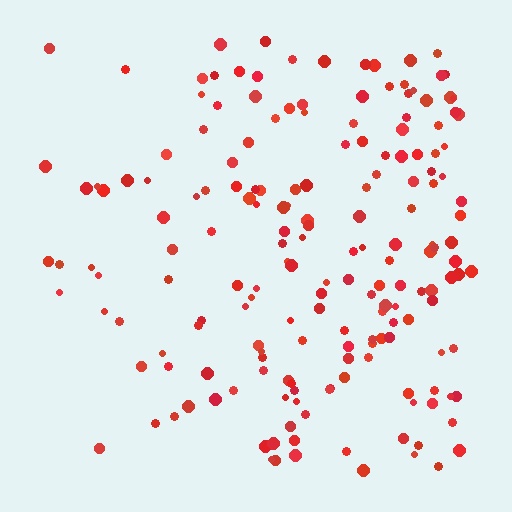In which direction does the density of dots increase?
From left to right, with the right side densest.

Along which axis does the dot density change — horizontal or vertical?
Horizontal.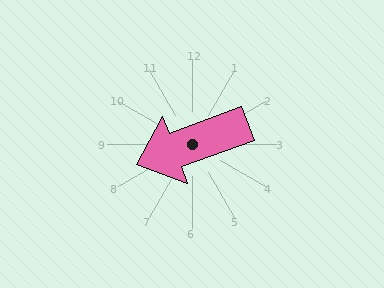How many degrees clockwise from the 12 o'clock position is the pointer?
Approximately 250 degrees.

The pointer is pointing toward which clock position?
Roughly 8 o'clock.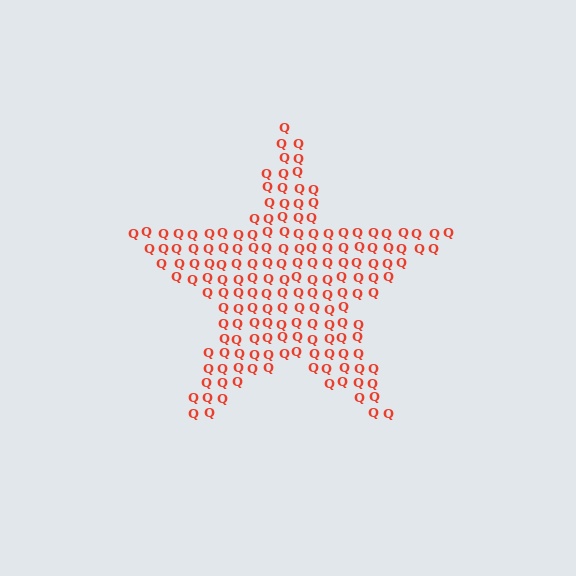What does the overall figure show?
The overall figure shows a star.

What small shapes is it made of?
It is made of small letter Q's.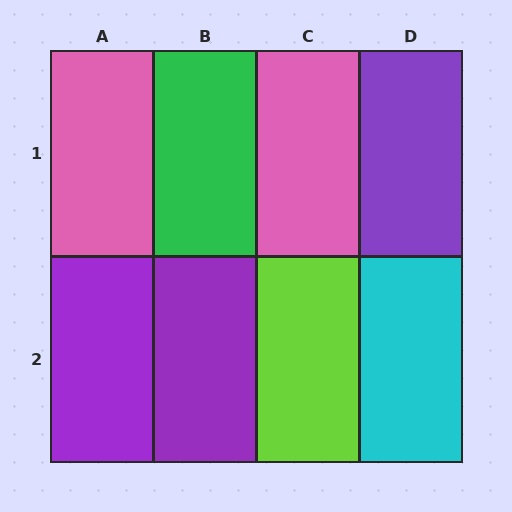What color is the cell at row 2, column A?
Purple.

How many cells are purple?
3 cells are purple.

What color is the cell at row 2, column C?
Lime.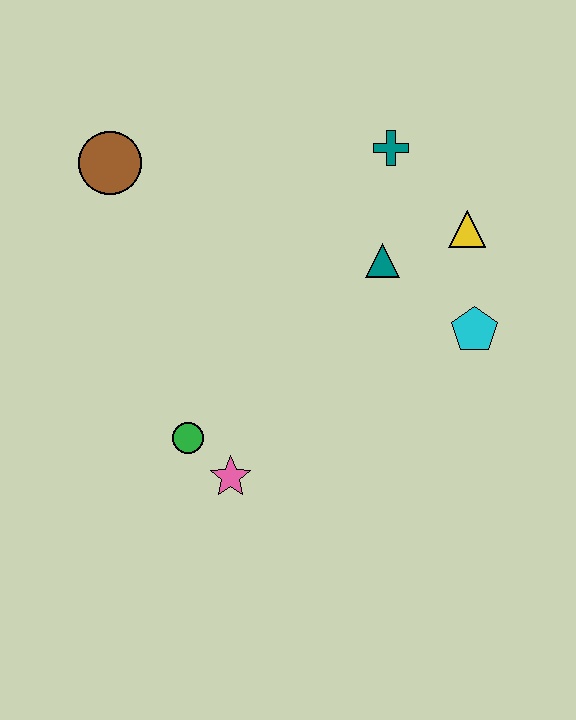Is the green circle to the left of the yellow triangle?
Yes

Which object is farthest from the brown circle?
The cyan pentagon is farthest from the brown circle.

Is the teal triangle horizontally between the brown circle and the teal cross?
Yes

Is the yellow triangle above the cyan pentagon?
Yes